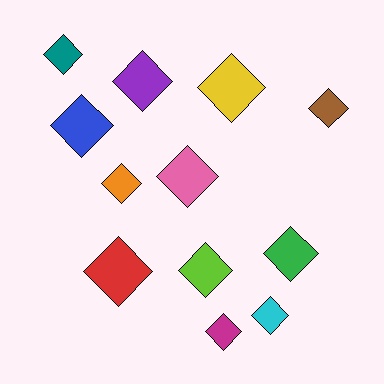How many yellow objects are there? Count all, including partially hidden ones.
There is 1 yellow object.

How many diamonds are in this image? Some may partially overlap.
There are 12 diamonds.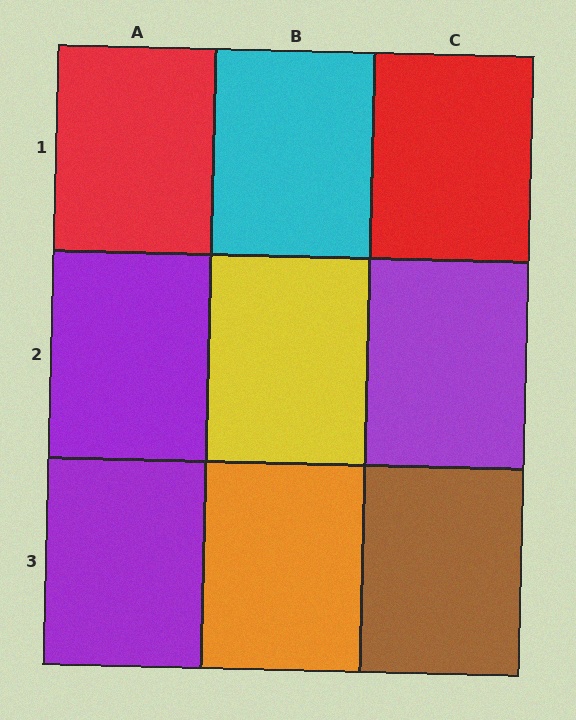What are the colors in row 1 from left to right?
Red, cyan, red.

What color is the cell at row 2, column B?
Yellow.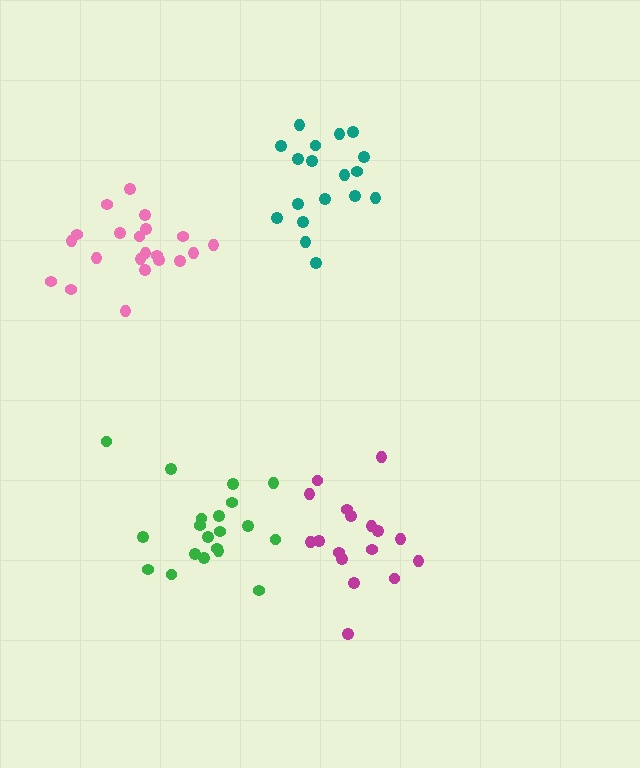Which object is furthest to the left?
The pink cluster is leftmost.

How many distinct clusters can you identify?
There are 4 distinct clusters.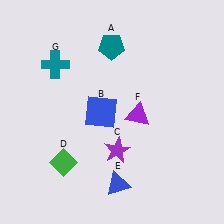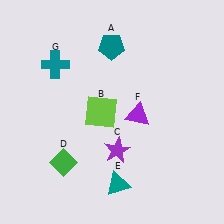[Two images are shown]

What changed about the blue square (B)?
In Image 1, B is blue. In Image 2, it changed to lime.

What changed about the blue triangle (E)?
In Image 1, E is blue. In Image 2, it changed to teal.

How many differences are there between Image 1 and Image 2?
There are 2 differences between the two images.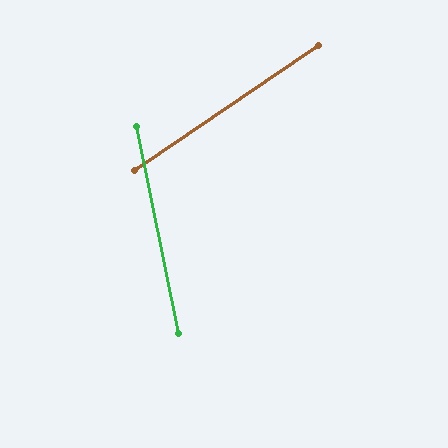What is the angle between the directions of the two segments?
Approximately 67 degrees.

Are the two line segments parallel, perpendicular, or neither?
Neither parallel nor perpendicular — they differ by about 67°.